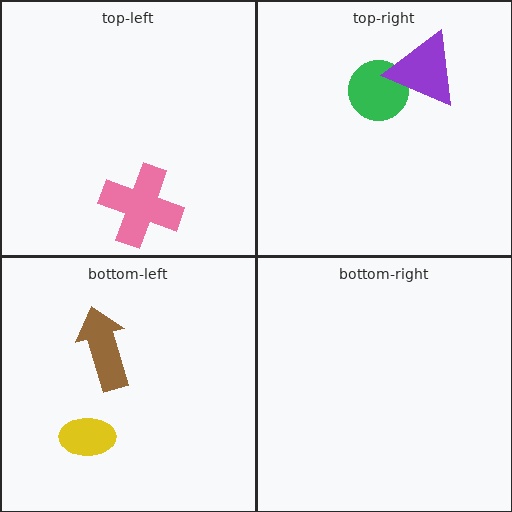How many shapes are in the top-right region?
2.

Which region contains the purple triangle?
The top-right region.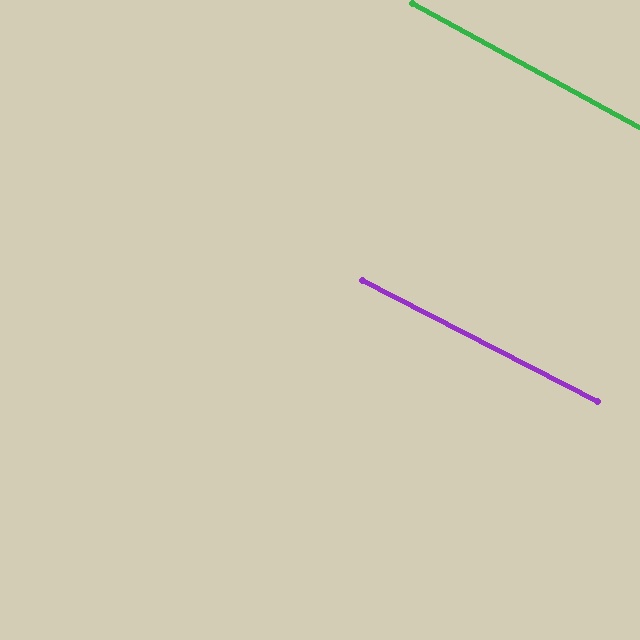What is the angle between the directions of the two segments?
Approximately 1 degree.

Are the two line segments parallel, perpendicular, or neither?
Parallel — their directions differ by only 1.5°.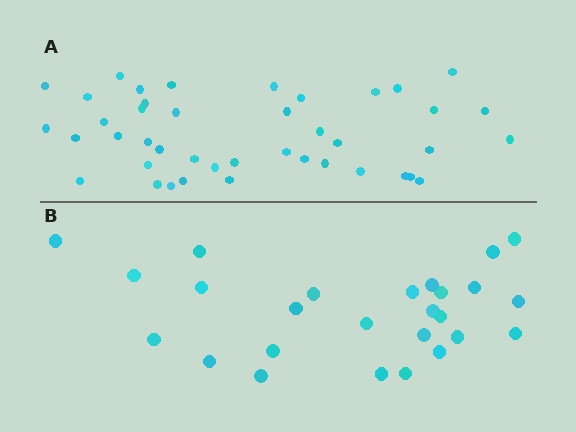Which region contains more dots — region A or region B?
Region A (the top region) has more dots.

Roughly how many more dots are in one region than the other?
Region A has approximately 15 more dots than region B.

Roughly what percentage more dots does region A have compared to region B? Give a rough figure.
About 60% more.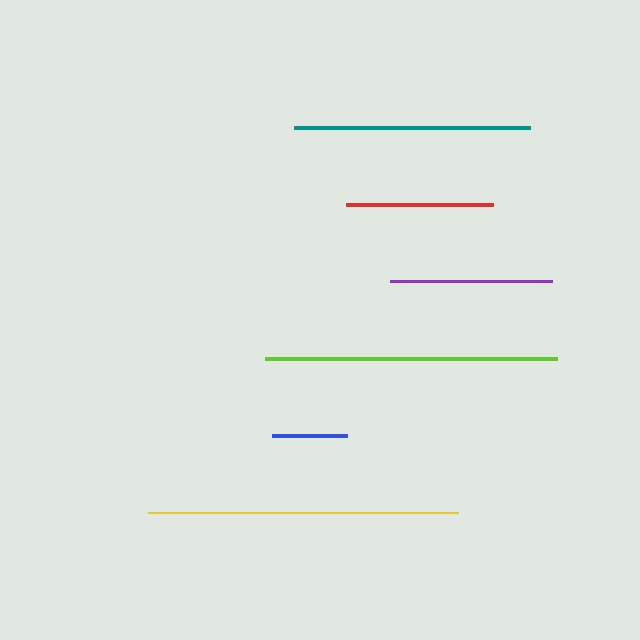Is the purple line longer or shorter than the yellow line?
The yellow line is longer than the purple line.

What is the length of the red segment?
The red segment is approximately 147 pixels long.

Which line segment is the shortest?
The blue line is the shortest at approximately 76 pixels.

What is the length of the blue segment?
The blue segment is approximately 76 pixels long.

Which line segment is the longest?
The yellow line is the longest at approximately 310 pixels.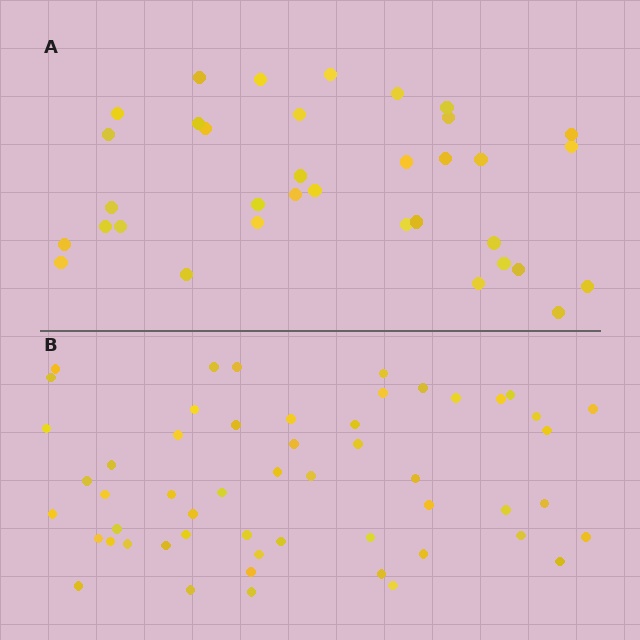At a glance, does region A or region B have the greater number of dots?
Region B (the bottom region) has more dots.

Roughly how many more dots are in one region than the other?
Region B has approximately 20 more dots than region A.